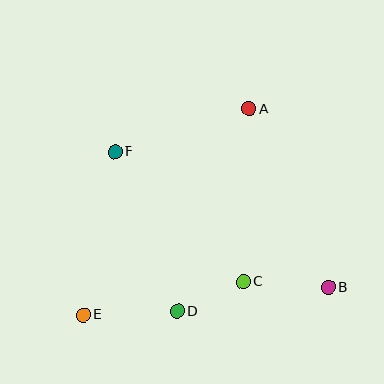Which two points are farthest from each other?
Points A and E are farthest from each other.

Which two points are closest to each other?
Points C and D are closest to each other.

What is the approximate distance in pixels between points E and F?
The distance between E and F is approximately 166 pixels.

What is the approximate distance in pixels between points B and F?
The distance between B and F is approximately 253 pixels.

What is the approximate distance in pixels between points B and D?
The distance between B and D is approximately 153 pixels.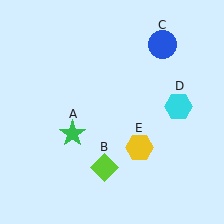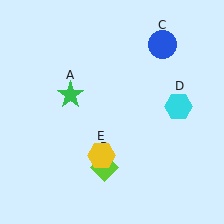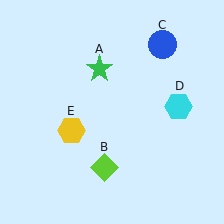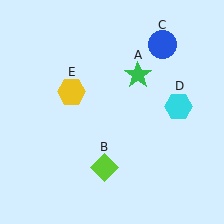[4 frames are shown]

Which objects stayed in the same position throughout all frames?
Lime diamond (object B) and blue circle (object C) and cyan hexagon (object D) remained stationary.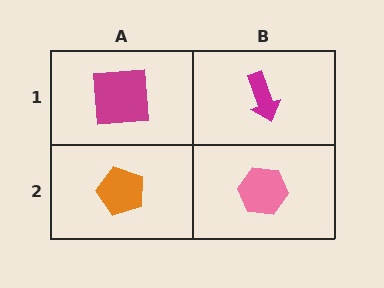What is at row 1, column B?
A magenta arrow.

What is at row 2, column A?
An orange pentagon.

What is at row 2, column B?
A pink hexagon.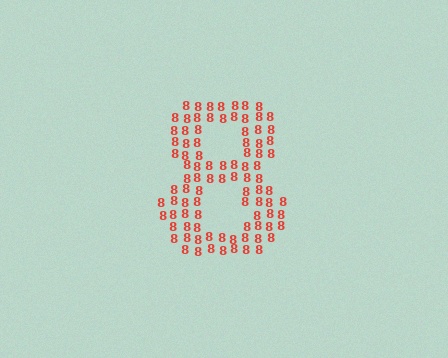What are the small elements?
The small elements are digit 8's.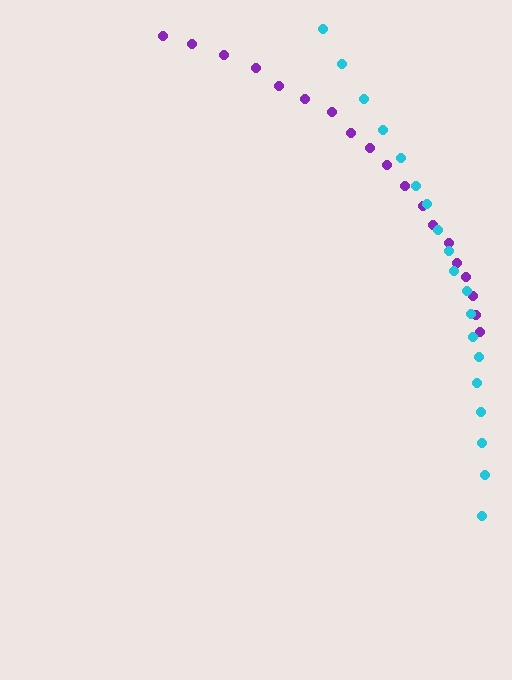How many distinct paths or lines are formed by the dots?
There are 2 distinct paths.